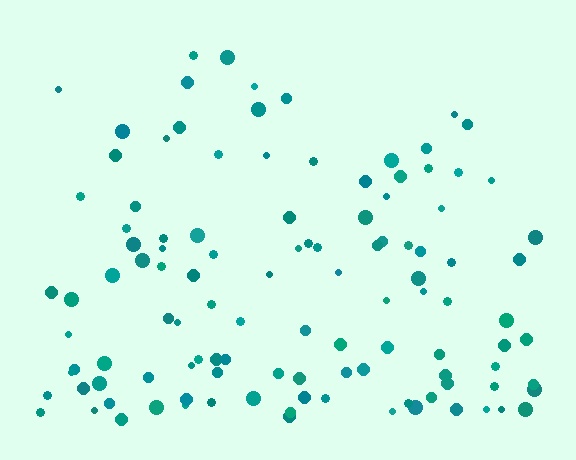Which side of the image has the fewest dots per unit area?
The top.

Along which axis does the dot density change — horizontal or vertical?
Vertical.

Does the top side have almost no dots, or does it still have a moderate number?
Still a moderate number, just noticeably fewer than the bottom.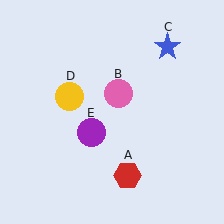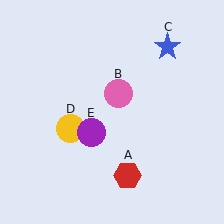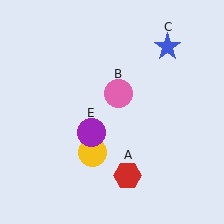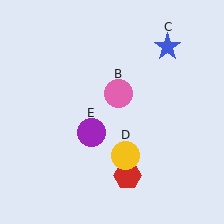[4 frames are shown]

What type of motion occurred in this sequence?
The yellow circle (object D) rotated counterclockwise around the center of the scene.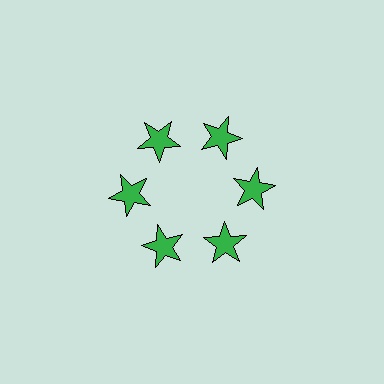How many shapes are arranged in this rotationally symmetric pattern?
There are 6 shapes, arranged in 6 groups of 1.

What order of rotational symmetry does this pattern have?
This pattern has 6-fold rotational symmetry.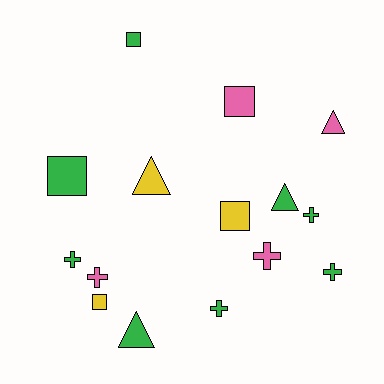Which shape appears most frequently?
Cross, with 6 objects.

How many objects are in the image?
There are 15 objects.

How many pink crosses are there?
There are 2 pink crosses.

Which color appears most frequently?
Green, with 8 objects.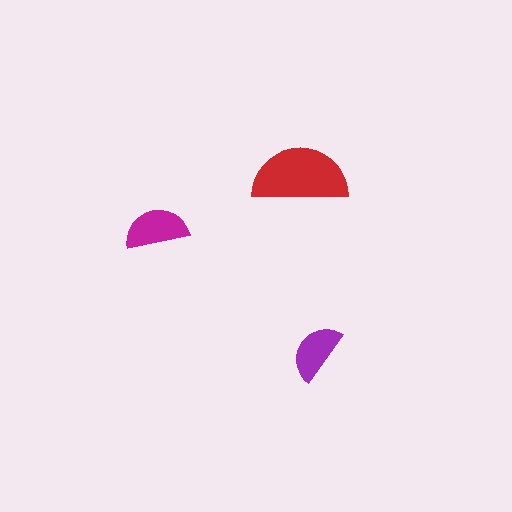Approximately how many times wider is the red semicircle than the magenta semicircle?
About 1.5 times wider.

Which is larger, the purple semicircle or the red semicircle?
The red one.